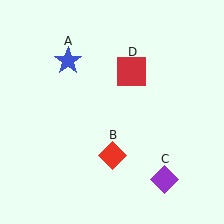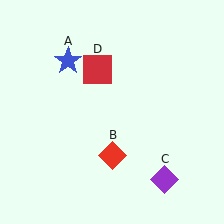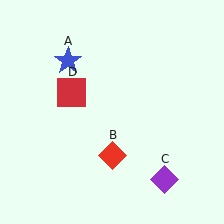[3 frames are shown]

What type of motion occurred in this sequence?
The red square (object D) rotated counterclockwise around the center of the scene.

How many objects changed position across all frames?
1 object changed position: red square (object D).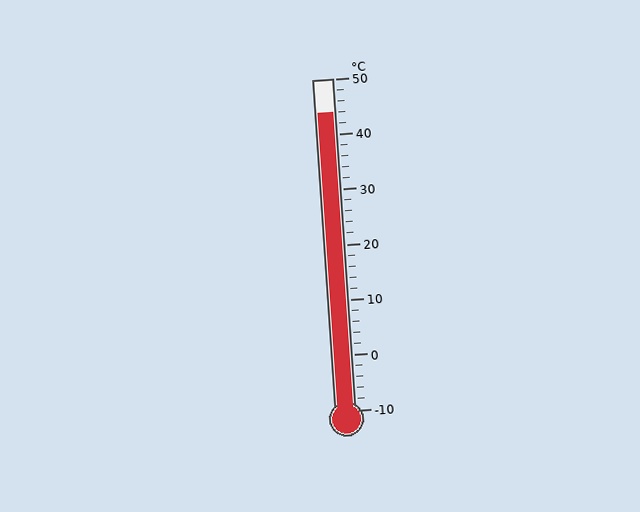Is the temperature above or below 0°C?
The temperature is above 0°C.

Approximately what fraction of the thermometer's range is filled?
The thermometer is filled to approximately 90% of its range.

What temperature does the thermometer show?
The thermometer shows approximately 44°C.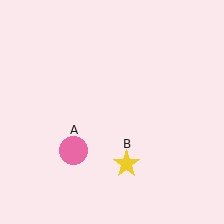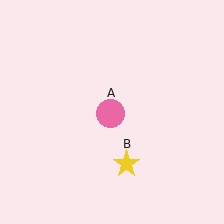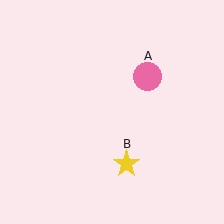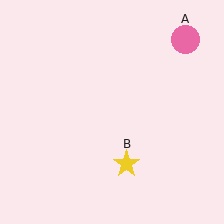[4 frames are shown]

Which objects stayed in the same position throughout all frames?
Yellow star (object B) remained stationary.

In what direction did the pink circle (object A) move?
The pink circle (object A) moved up and to the right.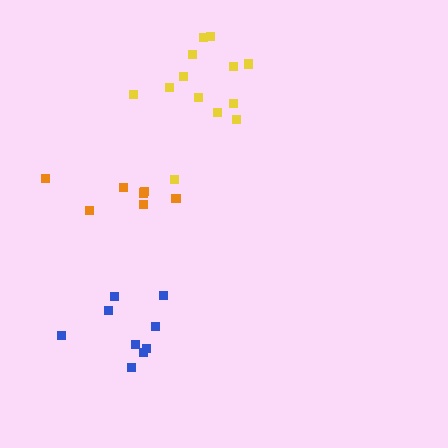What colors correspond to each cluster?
The clusters are colored: orange, blue, yellow.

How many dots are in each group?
Group 1: 7 dots, Group 2: 9 dots, Group 3: 13 dots (29 total).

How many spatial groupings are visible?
There are 3 spatial groupings.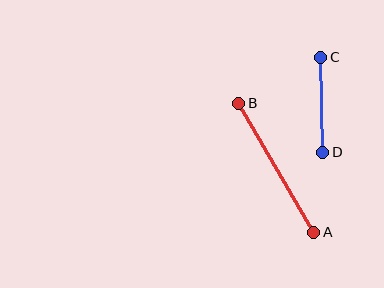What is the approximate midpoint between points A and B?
The midpoint is at approximately (276, 168) pixels.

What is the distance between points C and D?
The distance is approximately 95 pixels.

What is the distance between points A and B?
The distance is approximately 149 pixels.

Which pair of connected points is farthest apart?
Points A and B are farthest apart.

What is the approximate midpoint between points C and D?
The midpoint is at approximately (322, 105) pixels.